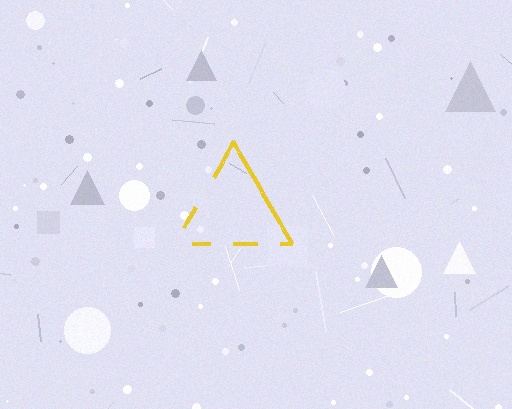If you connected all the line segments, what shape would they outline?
They would outline a triangle.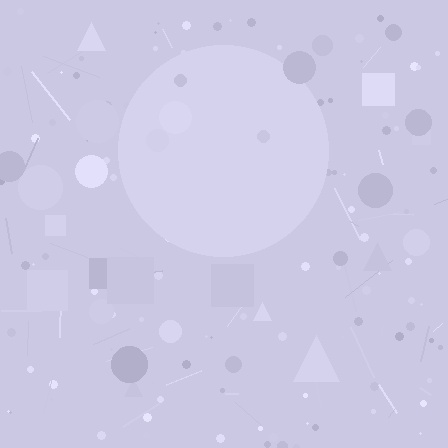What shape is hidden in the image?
A circle is hidden in the image.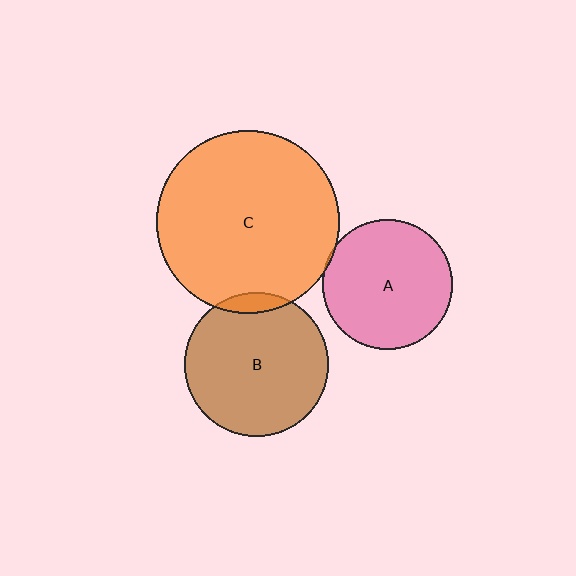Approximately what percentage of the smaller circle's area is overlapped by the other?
Approximately 5%.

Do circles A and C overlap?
Yes.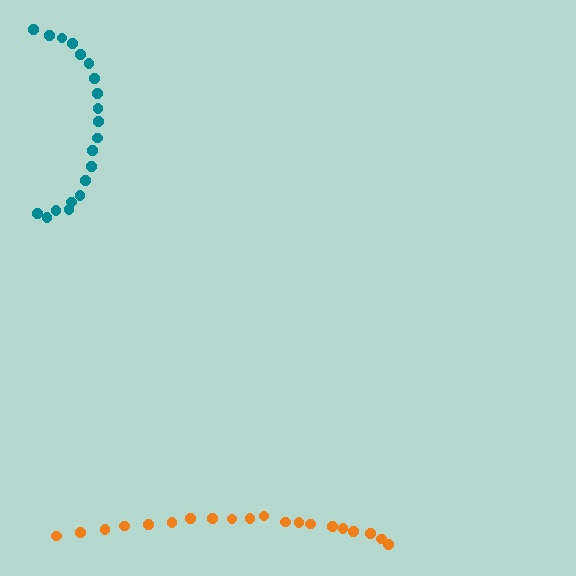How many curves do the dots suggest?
There are 2 distinct paths.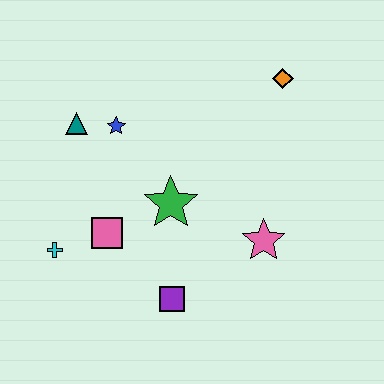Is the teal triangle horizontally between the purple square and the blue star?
No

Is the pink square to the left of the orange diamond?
Yes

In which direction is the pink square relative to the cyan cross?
The pink square is to the right of the cyan cross.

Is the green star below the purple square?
No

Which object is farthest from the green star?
The orange diamond is farthest from the green star.